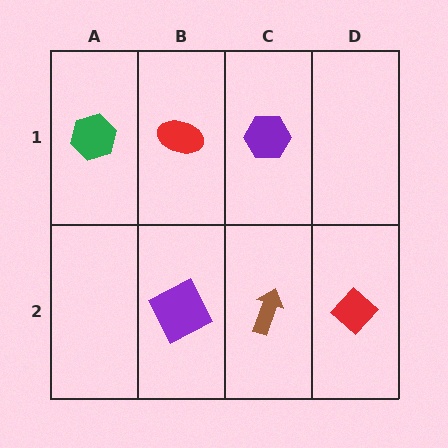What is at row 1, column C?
A purple hexagon.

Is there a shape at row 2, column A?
No, that cell is empty.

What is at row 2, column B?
A purple square.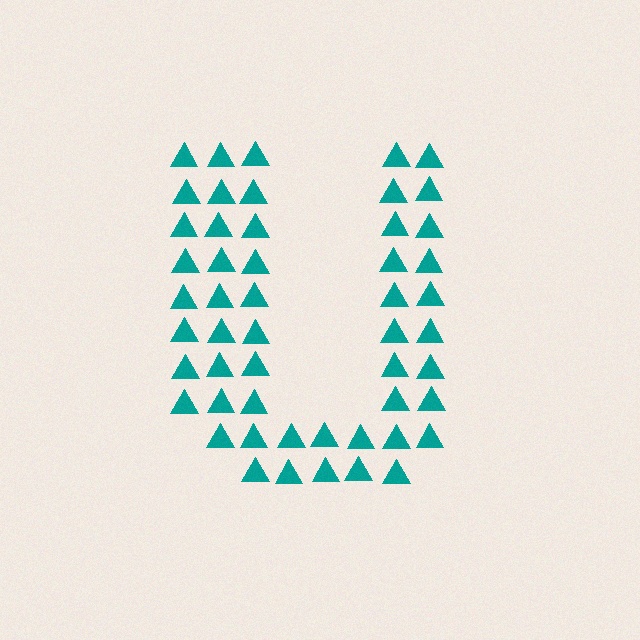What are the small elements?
The small elements are triangles.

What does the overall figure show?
The overall figure shows the letter U.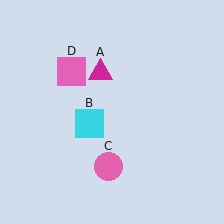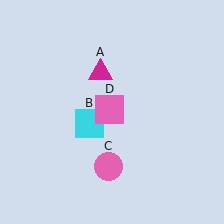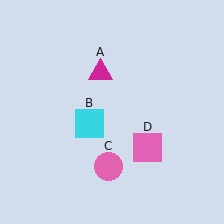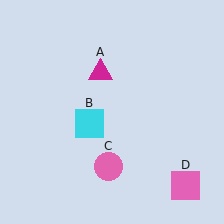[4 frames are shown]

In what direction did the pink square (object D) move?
The pink square (object D) moved down and to the right.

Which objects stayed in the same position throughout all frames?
Magenta triangle (object A) and cyan square (object B) and pink circle (object C) remained stationary.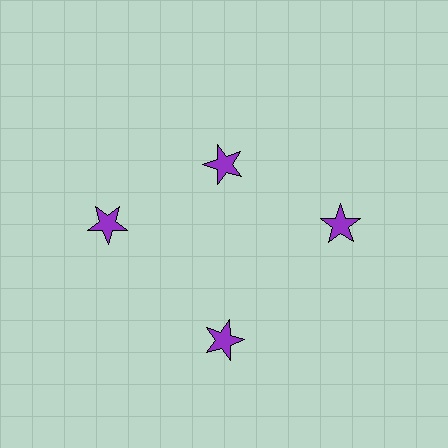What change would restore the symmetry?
The symmetry would be restored by moving it outward, back onto the ring so that all 4 stars sit at equal angles and equal distance from the center.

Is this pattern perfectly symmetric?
No. The 4 purple stars are arranged in a ring, but one element near the 12 o'clock position is pulled inward toward the center, breaking the 4-fold rotational symmetry.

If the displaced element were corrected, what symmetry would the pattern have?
It would have 4-fold rotational symmetry — the pattern would map onto itself every 90 degrees.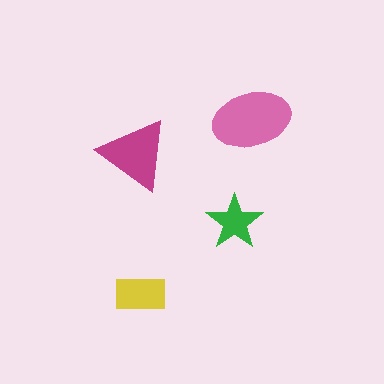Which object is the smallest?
The green star.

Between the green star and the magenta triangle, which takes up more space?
The magenta triangle.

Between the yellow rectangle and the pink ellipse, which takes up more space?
The pink ellipse.